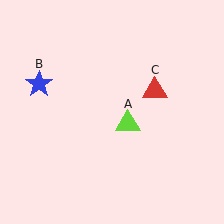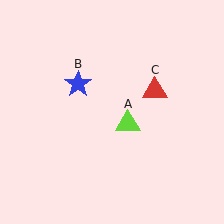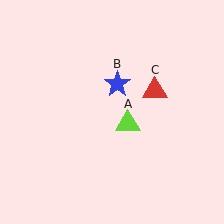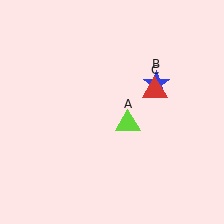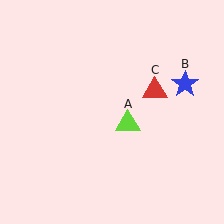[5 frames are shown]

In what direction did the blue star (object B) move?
The blue star (object B) moved right.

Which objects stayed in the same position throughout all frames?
Lime triangle (object A) and red triangle (object C) remained stationary.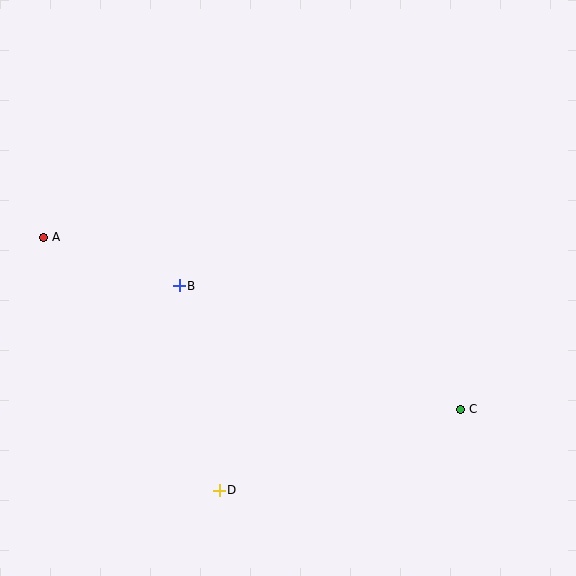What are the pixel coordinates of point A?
Point A is at (44, 237).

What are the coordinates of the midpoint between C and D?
The midpoint between C and D is at (340, 450).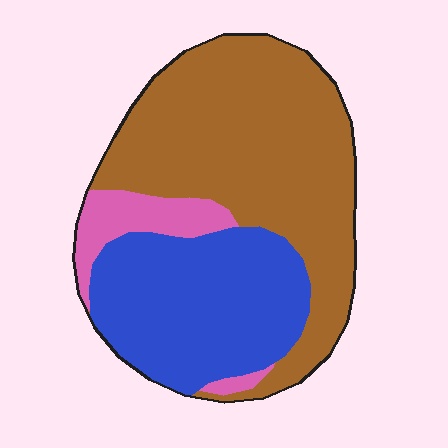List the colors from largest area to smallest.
From largest to smallest: brown, blue, pink.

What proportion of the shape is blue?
Blue takes up about one third (1/3) of the shape.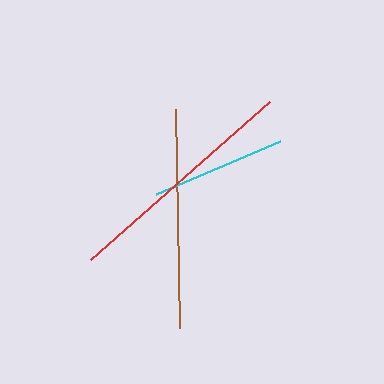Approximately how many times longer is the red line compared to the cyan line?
The red line is approximately 1.8 times the length of the cyan line.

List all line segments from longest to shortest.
From longest to shortest: red, brown, cyan.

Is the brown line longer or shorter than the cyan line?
The brown line is longer than the cyan line.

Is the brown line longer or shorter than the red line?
The red line is longer than the brown line.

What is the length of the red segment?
The red segment is approximately 239 pixels long.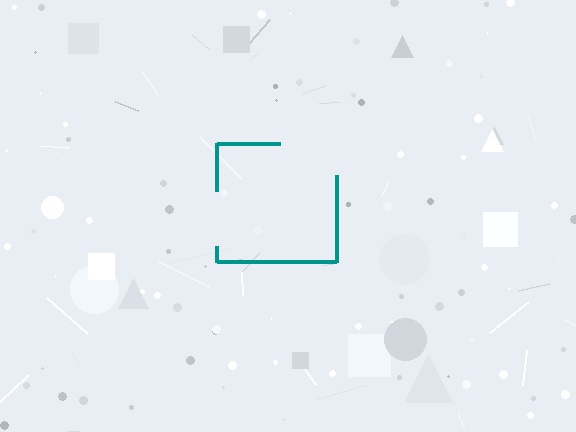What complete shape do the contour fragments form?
The contour fragments form a square.